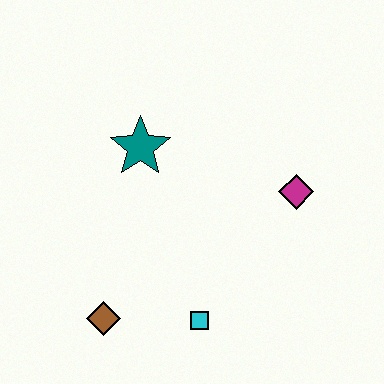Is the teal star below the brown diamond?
No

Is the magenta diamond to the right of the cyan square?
Yes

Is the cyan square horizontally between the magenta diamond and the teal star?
Yes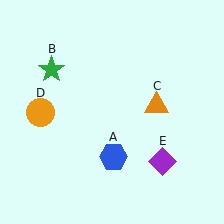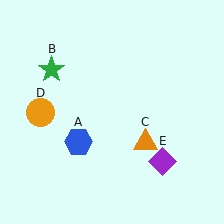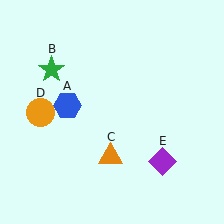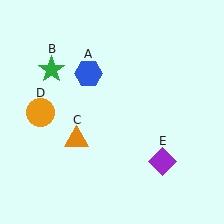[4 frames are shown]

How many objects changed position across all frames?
2 objects changed position: blue hexagon (object A), orange triangle (object C).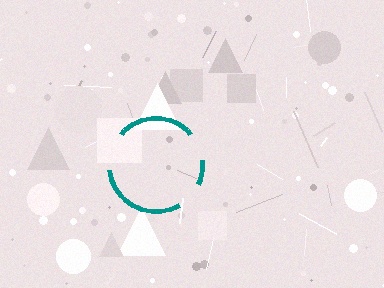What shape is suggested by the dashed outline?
The dashed outline suggests a circle.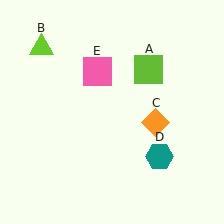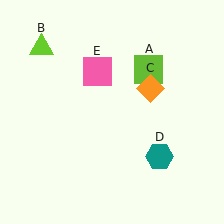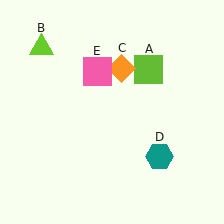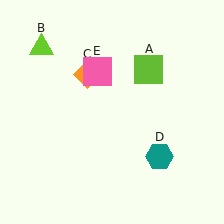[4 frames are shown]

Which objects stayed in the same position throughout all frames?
Lime square (object A) and lime triangle (object B) and teal hexagon (object D) and pink square (object E) remained stationary.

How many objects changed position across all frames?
1 object changed position: orange diamond (object C).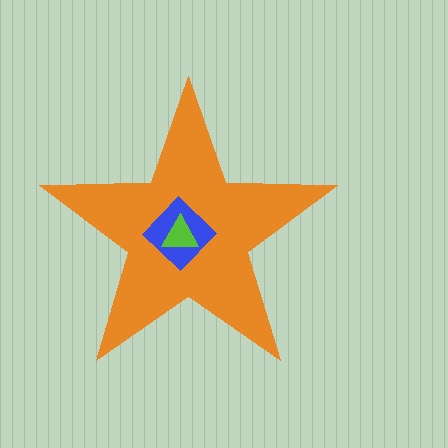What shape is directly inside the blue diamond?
The lime triangle.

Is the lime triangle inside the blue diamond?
Yes.